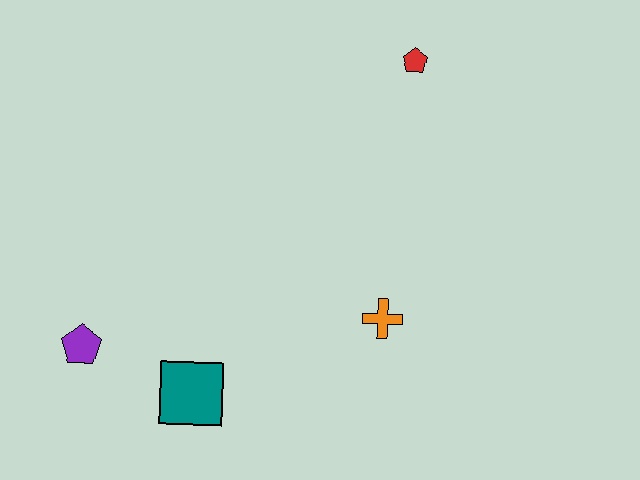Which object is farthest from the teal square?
The red pentagon is farthest from the teal square.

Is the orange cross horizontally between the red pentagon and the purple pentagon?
Yes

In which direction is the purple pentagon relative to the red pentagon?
The purple pentagon is to the left of the red pentagon.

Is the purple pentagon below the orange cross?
Yes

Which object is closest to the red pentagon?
The orange cross is closest to the red pentagon.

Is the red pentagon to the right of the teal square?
Yes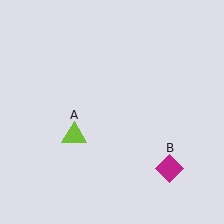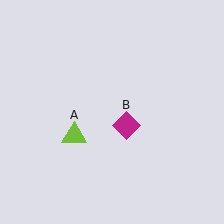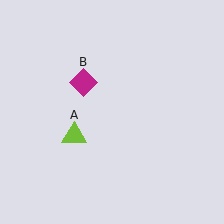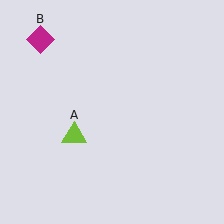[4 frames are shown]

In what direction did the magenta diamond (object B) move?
The magenta diamond (object B) moved up and to the left.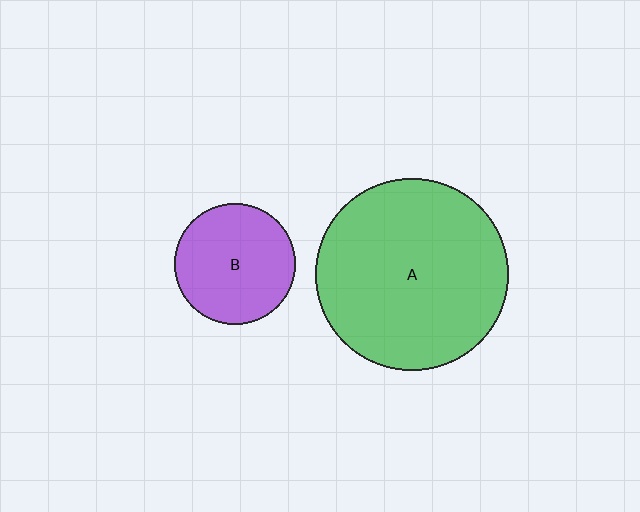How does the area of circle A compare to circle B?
Approximately 2.5 times.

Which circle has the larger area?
Circle A (green).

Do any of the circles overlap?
No, none of the circles overlap.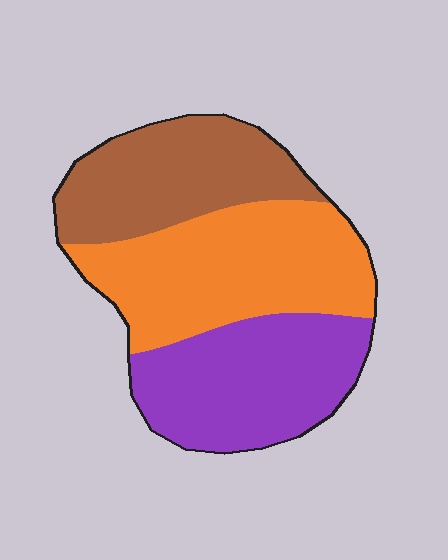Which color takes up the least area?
Brown, at roughly 30%.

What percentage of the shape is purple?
Purple takes up about one third (1/3) of the shape.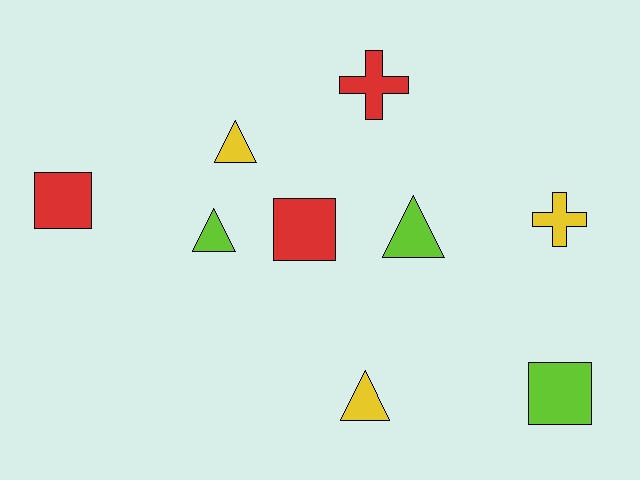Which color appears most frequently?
Red, with 3 objects.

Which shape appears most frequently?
Triangle, with 4 objects.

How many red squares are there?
There are 2 red squares.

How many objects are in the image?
There are 9 objects.